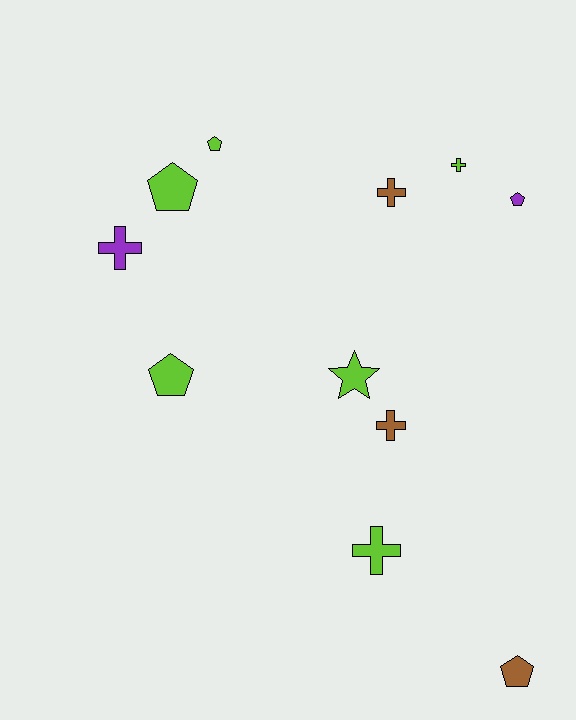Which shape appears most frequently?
Pentagon, with 5 objects.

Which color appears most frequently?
Lime, with 6 objects.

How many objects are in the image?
There are 11 objects.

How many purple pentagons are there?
There is 1 purple pentagon.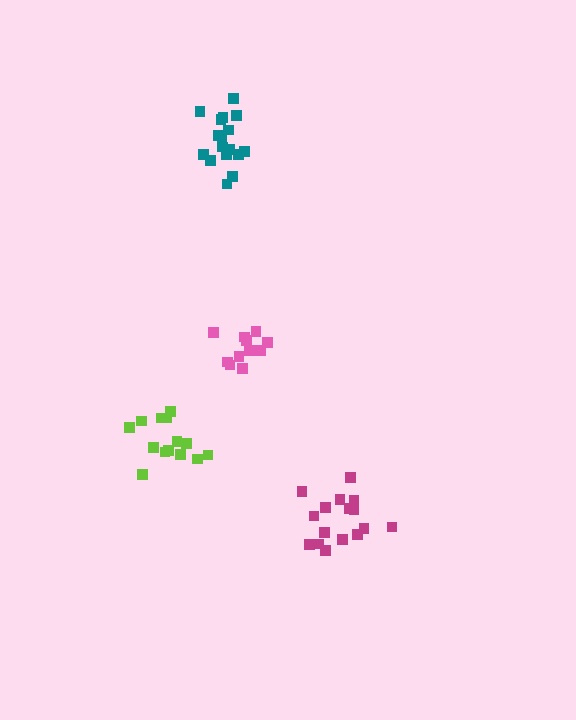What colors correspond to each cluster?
The clusters are colored: teal, magenta, lime, pink.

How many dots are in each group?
Group 1: 17 dots, Group 2: 16 dots, Group 3: 14 dots, Group 4: 11 dots (58 total).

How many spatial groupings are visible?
There are 4 spatial groupings.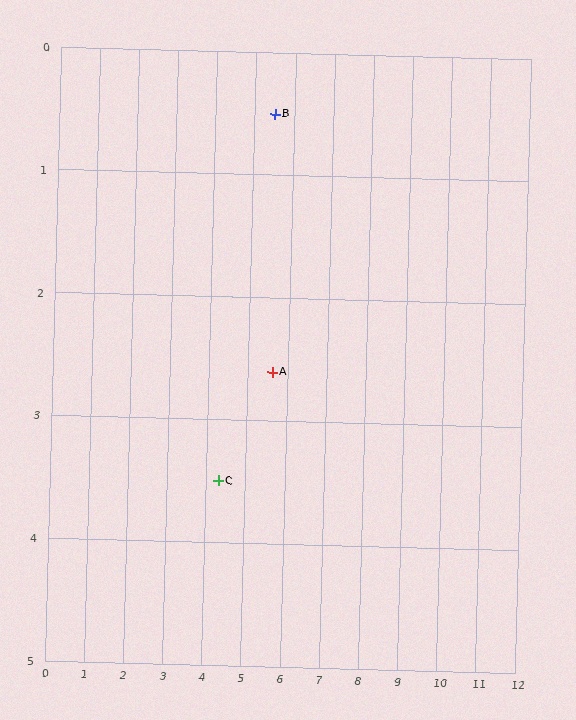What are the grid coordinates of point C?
Point C is at approximately (4.3, 3.5).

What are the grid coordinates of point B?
Point B is at approximately (5.5, 0.5).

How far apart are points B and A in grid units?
Points B and A are about 2.1 grid units apart.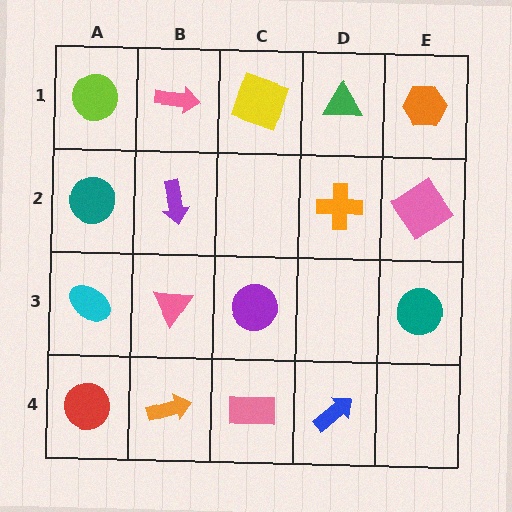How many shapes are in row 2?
4 shapes.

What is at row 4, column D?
A blue arrow.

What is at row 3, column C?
A purple circle.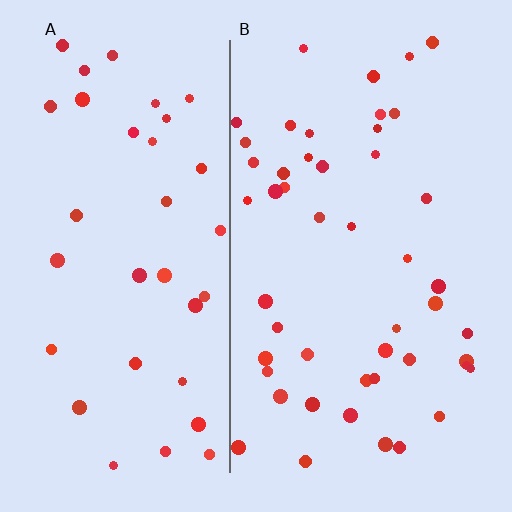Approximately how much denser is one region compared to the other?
Approximately 1.3× — region B over region A.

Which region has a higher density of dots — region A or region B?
B (the right).